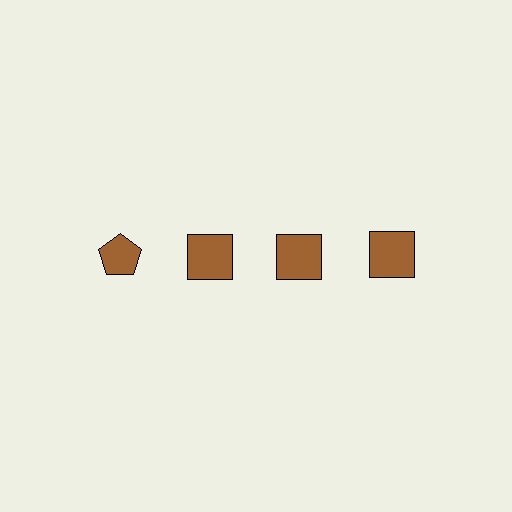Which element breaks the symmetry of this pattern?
The brown pentagon in the top row, leftmost column breaks the symmetry. All other shapes are brown squares.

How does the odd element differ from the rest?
It has a different shape: pentagon instead of square.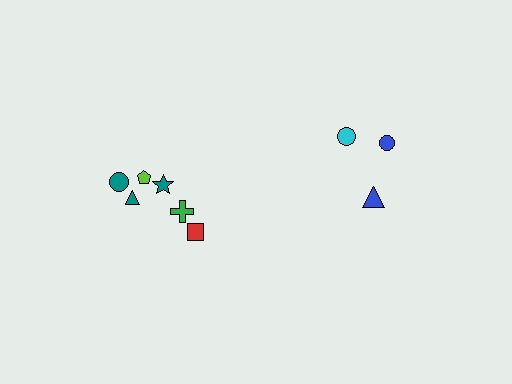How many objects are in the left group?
There are 6 objects.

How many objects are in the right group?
There are 3 objects.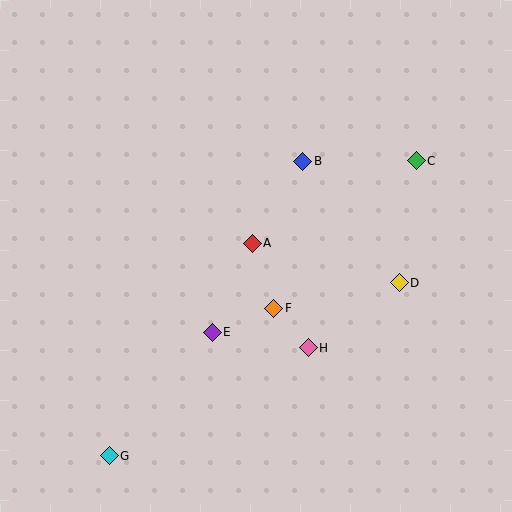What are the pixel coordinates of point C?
Point C is at (416, 161).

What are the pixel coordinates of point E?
Point E is at (212, 332).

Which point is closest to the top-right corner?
Point C is closest to the top-right corner.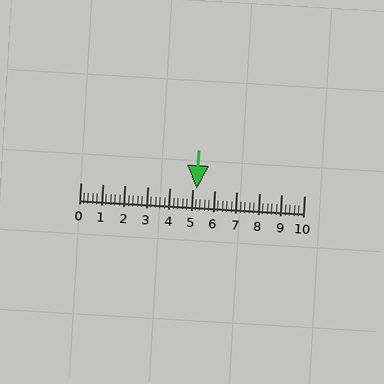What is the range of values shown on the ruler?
The ruler shows values from 0 to 10.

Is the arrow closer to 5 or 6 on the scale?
The arrow is closer to 5.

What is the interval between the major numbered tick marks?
The major tick marks are spaced 1 units apart.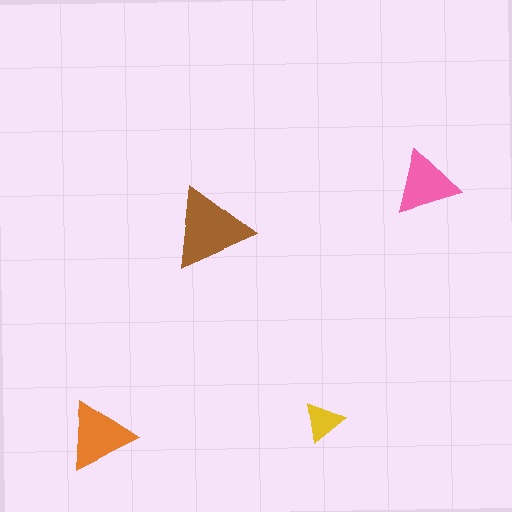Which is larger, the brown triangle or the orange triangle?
The brown one.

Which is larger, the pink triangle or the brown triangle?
The brown one.